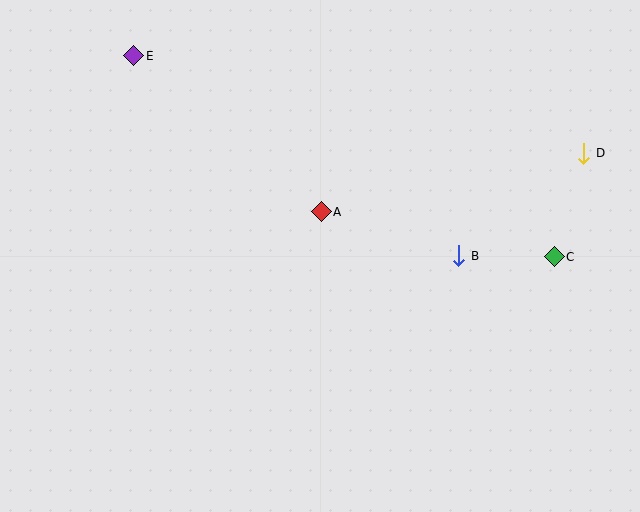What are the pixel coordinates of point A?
Point A is at (321, 212).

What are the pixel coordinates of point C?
Point C is at (554, 257).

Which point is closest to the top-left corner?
Point E is closest to the top-left corner.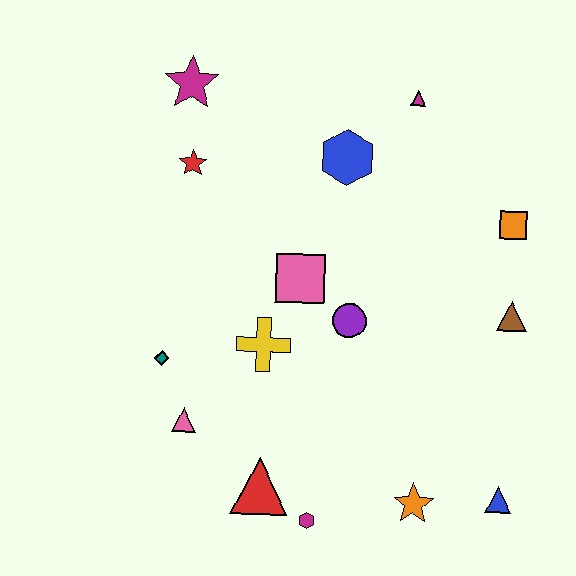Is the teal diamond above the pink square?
No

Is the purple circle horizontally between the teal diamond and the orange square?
Yes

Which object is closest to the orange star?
The blue triangle is closest to the orange star.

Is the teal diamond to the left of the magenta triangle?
Yes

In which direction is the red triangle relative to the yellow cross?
The red triangle is below the yellow cross.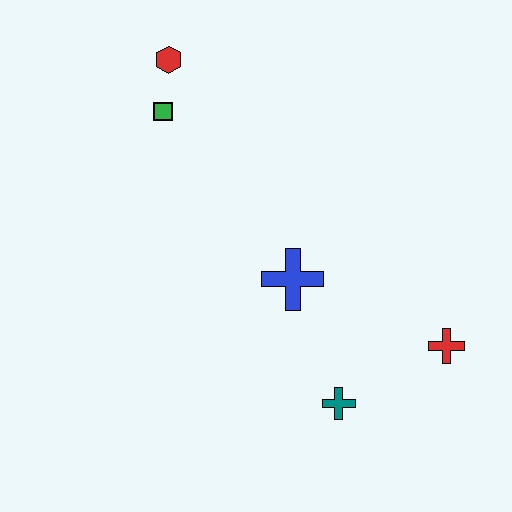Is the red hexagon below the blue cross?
No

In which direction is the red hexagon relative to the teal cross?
The red hexagon is above the teal cross.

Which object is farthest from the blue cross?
The red hexagon is farthest from the blue cross.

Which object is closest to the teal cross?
The red cross is closest to the teal cross.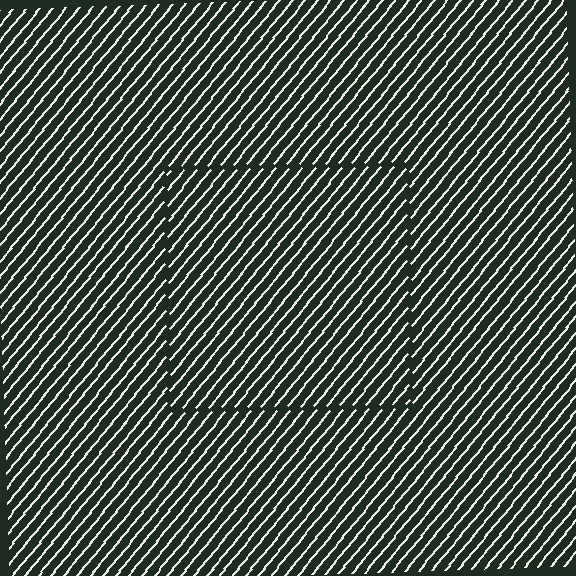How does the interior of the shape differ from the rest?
The interior of the shape contains the same grating, shifted by half a period — the contour is defined by the phase discontinuity where line-ends from the inner and outer gratings abut.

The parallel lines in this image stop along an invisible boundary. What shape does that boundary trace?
An illusory square. The interior of the shape contains the same grating, shifted by half a period — the contour is defined by the phase discontinuity where line-ends from the inner and outer gratings abut.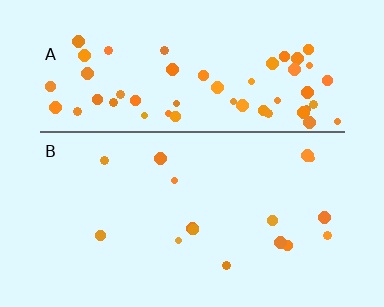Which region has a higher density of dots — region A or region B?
A (the top).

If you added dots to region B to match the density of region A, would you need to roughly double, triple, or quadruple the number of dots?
Approximately quadruple.